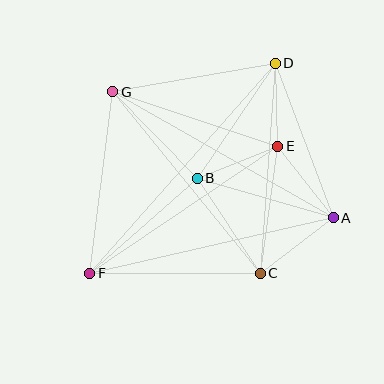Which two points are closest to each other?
Points D and E are closest to each other.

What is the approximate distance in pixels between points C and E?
The distance between C and E is approximately 128 pixels.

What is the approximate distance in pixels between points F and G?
The distance between F and G is approximately 183 pixels.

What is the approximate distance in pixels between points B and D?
The distance between B and D is approximately 139 pixels.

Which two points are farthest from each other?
Points D and F are farthest from each other.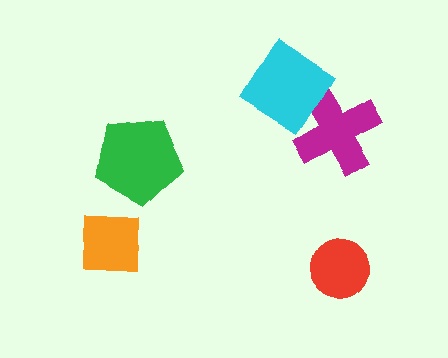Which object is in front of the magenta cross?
The cyan diamond is in front of the magenta cross.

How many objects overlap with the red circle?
0 objects overlap with the red circle.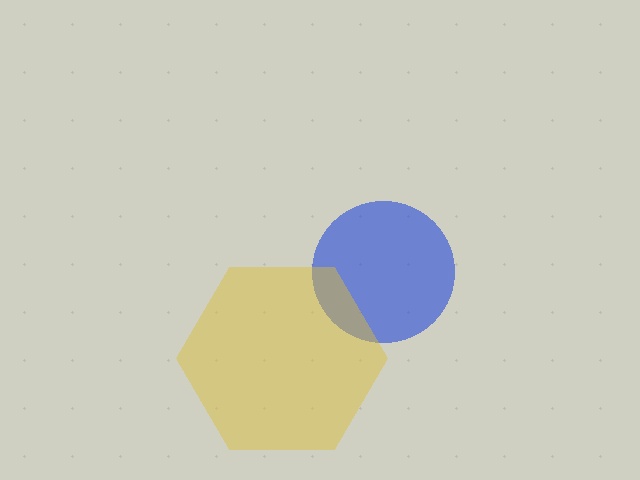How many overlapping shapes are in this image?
There are 2 overlapping shapes in the image.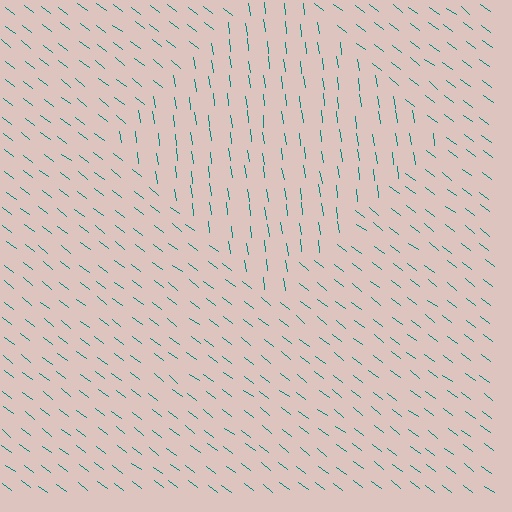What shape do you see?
I see a diamond.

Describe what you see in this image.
The image is filled with small teal line segments. A diamond region in the image has lines oriented differently from the surrounding lines, creating a visible texture boundary.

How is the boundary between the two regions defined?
The boundary is defined purely by a change in line orientation (approximately 45 degrees difference). All lines are the same color and thickness.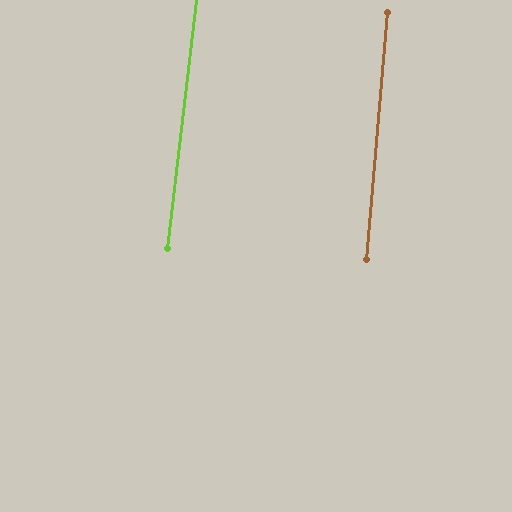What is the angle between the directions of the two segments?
Approximately 2 degrees.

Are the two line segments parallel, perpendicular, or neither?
Parallel — their directions differ by only 1.7°.